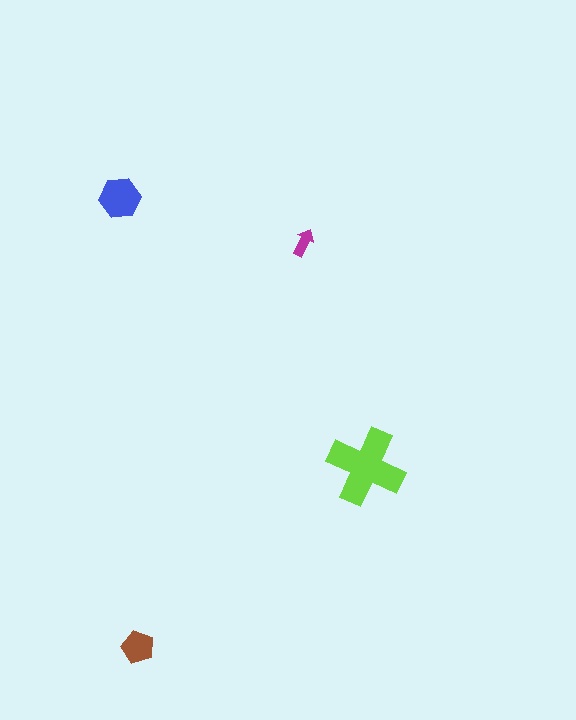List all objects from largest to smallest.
The lime cross, the blue hexagon, the brown pentagon, the magenta arrow.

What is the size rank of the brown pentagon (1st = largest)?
3rd.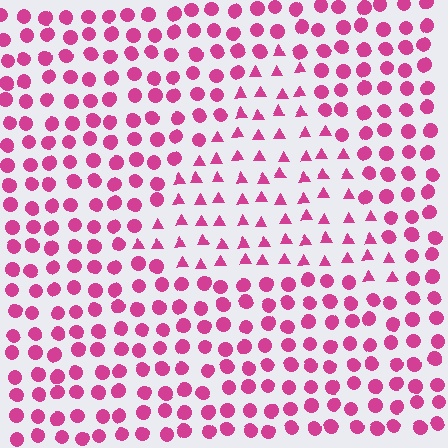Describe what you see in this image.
The image is filled with small magenta elements arranged in a uniform grid. A triangle-shaped region contains triangles, while the surrounding area contains circles. The boundary is defined purely by the change in element shape.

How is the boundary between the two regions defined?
The boundary is defined by a change in element shape: triangles inside vs. circles outside. All elements share the same color and spacing.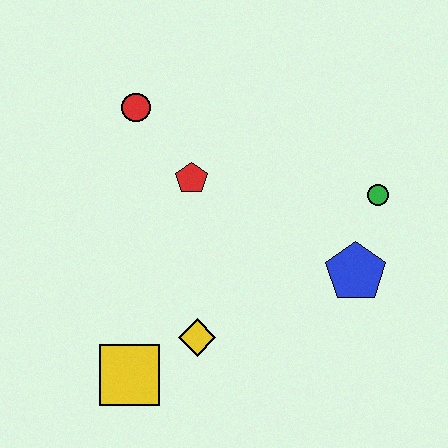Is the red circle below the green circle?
No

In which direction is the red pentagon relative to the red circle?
The red pentagon is below the red circle.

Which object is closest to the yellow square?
The yellow diamond is closest to the yellow square.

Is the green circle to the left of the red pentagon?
No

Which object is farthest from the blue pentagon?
The red circle is farthest from the blue pentagon.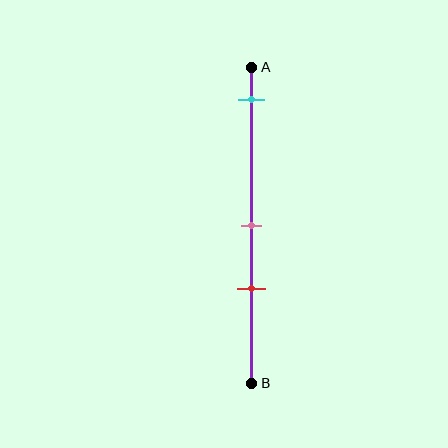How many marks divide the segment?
There are 3 marks dividing the segment.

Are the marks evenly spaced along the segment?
No, the marks are not evenly spaced.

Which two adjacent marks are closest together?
The pink and red marks are the closest adjacent pair.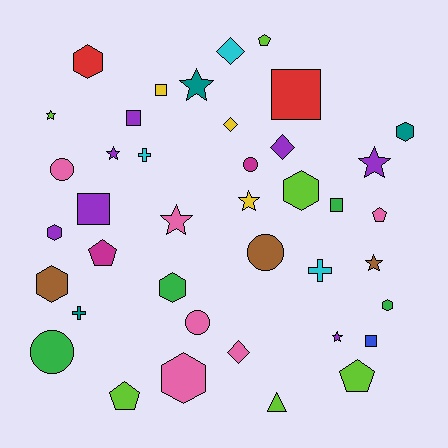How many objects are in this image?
There are 40 objects.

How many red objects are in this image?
There are 2 red objects.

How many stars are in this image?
There are 8 stars.